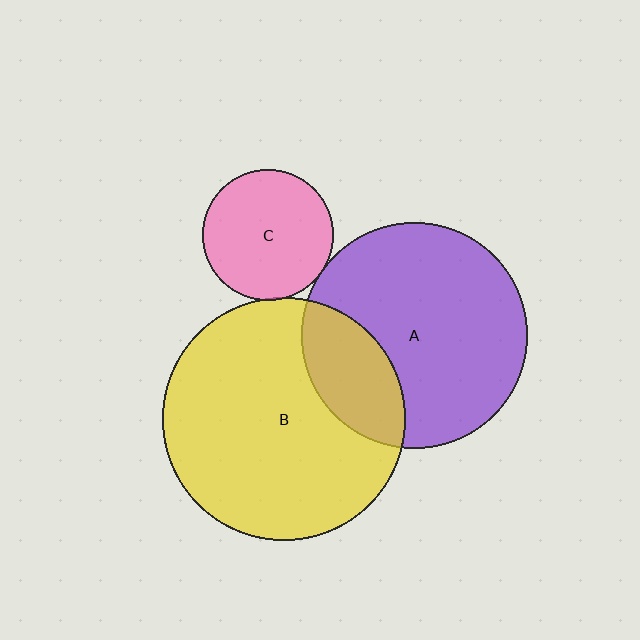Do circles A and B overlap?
Yes.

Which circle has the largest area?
Circle B (yellow).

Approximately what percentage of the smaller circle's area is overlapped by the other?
Approximately 25%.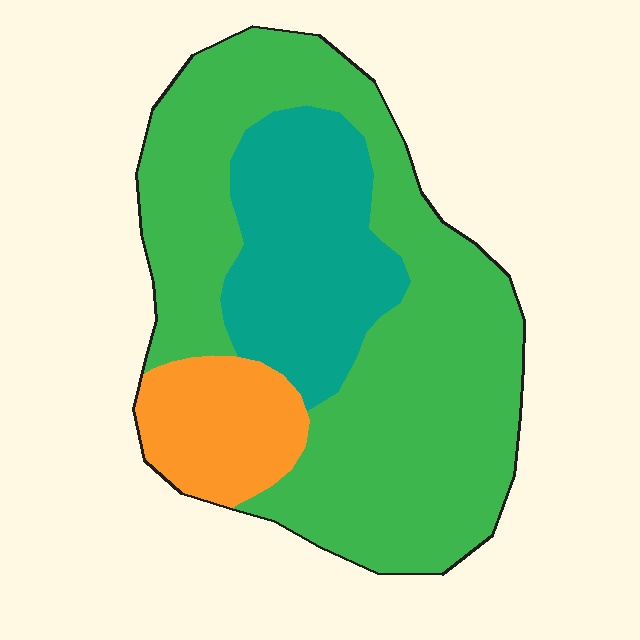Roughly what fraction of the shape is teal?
Teal covers 24% of the shape.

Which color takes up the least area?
Orange, at roughly 15%.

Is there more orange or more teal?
Teal.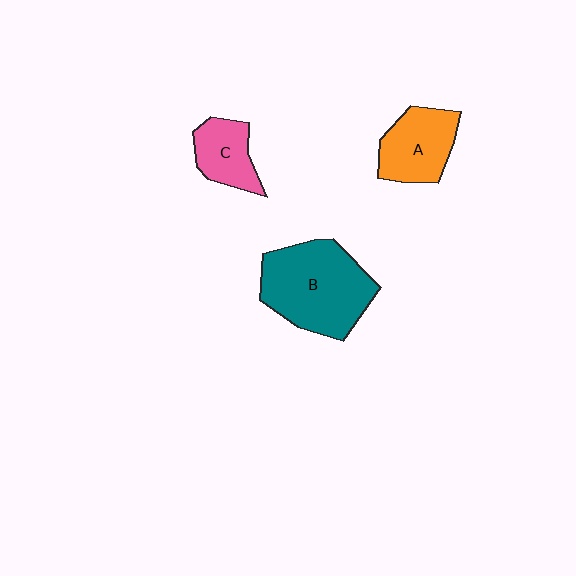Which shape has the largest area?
Shape B (teal).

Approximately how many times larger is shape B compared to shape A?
Approximately 1.7 times.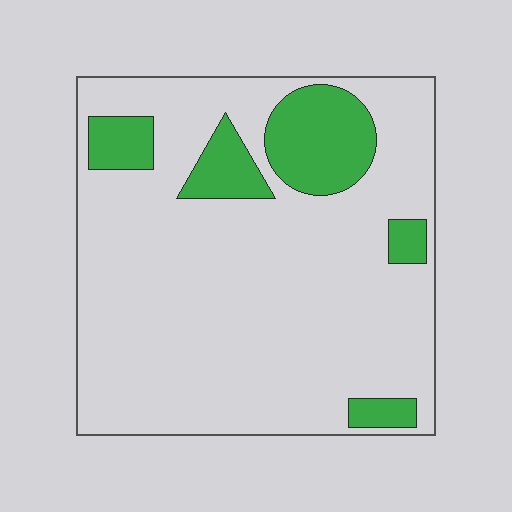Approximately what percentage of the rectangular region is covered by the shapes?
Approximately 15%.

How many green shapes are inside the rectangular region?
5.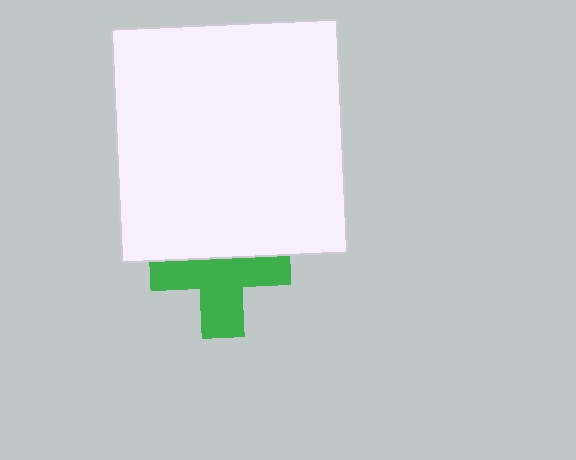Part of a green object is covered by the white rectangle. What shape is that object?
It is a cross.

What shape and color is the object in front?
The object in front is a white rectangle.